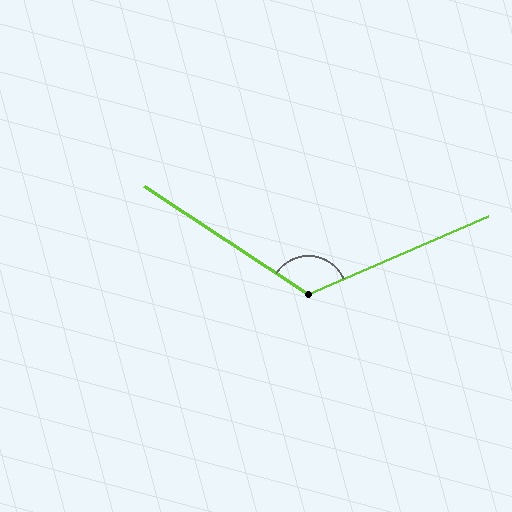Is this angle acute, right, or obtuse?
It is obtuse.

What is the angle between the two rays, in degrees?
Approximately 123 degrees.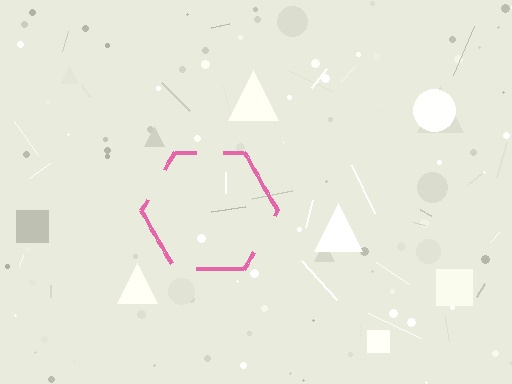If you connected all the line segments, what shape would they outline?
They would outline a hexagon.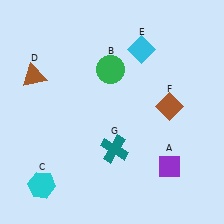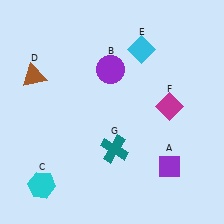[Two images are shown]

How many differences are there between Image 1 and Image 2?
There are 2 differences between the two images.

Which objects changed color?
B changed from green to purple. F changed from brown to magenta.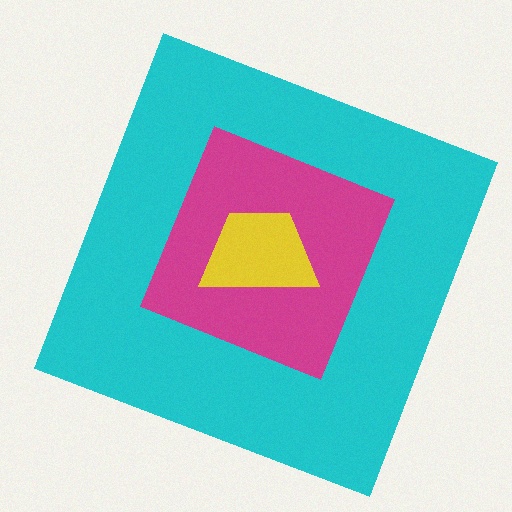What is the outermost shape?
The cyan square.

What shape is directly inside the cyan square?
The magenta diamond.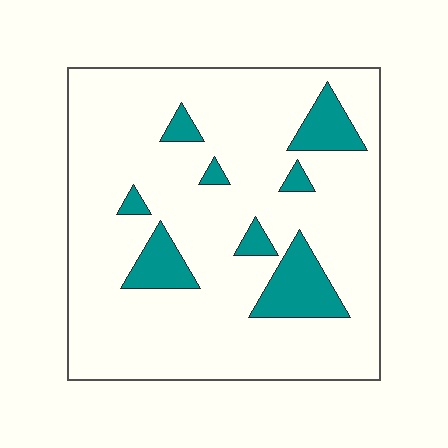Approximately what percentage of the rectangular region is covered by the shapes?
Approximately 15%.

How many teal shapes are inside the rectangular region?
8.